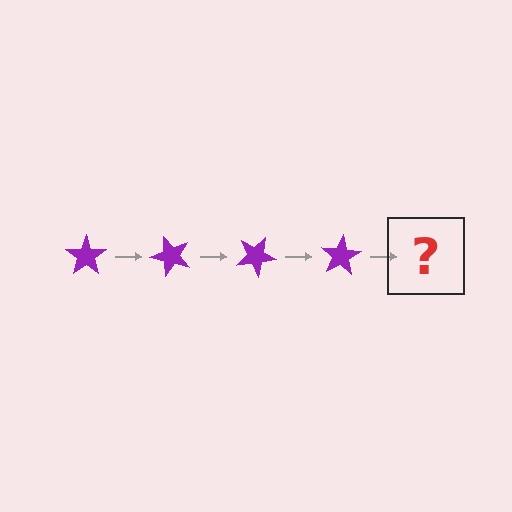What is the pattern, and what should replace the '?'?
The pattern is that the star rotates 50 degrees each step. The '?' should be a purple star rotated 200 degrees.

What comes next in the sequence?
The next element should be a purple star rotated 200 degrees.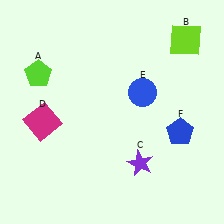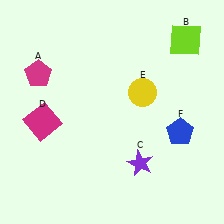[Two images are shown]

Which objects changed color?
A changed from lime to magenta. E changed from blue to yellow.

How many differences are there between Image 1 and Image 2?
There are 2 differences between the two images.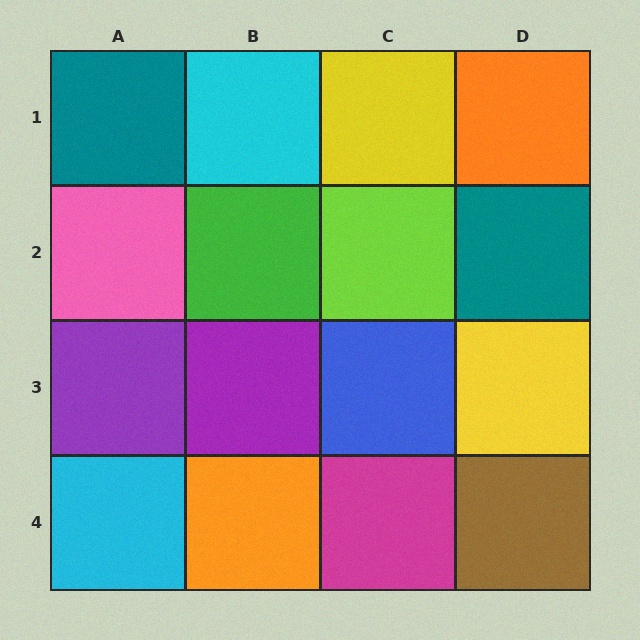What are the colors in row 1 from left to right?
Teal, cyan, yellow, orange.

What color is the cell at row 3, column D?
Yellow.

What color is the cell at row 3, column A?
Purple.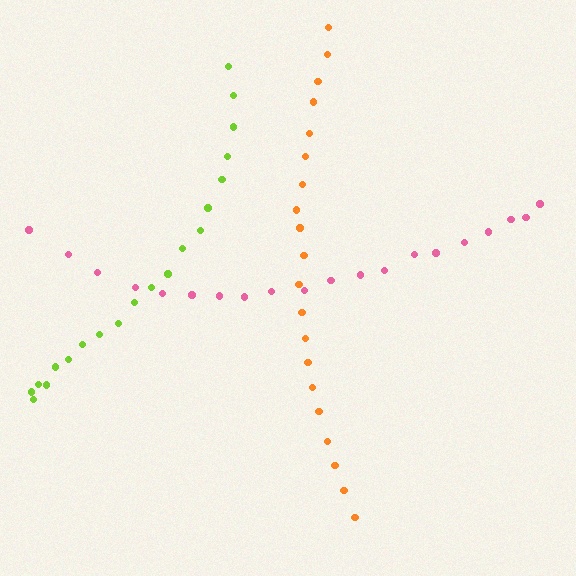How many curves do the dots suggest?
There are 3 distinct paths.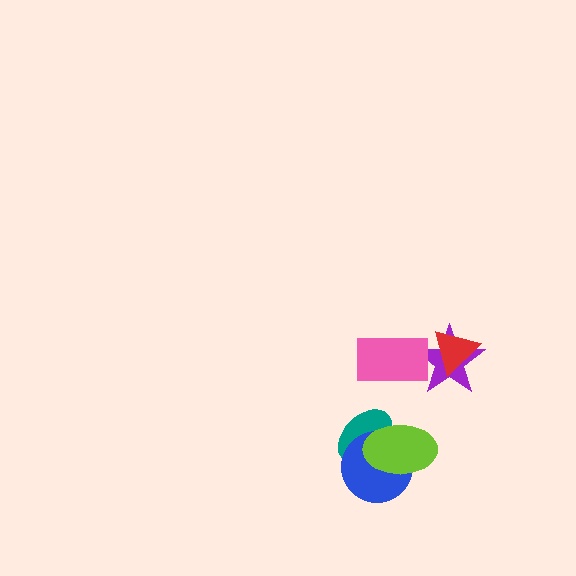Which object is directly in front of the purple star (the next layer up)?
The red triangle is directly in front of the purple star.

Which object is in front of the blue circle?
The lime ellipse is in front of the blue circle.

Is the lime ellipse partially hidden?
No, no other shape covers it.